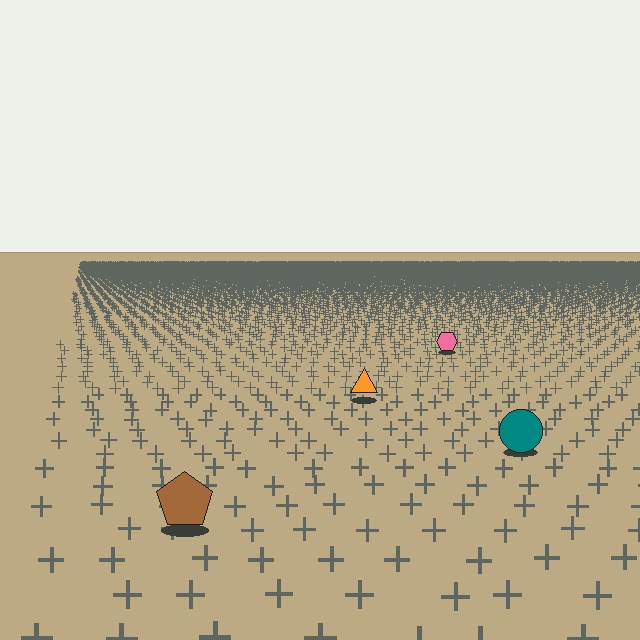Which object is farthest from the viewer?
The pink hexagon is farthest from the viewer. It appears smaller and the ground texture around it is denser.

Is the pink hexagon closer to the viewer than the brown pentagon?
No. The brown pentagon is closer — you can tell from the texture gradient: the ground texture is coarser near it.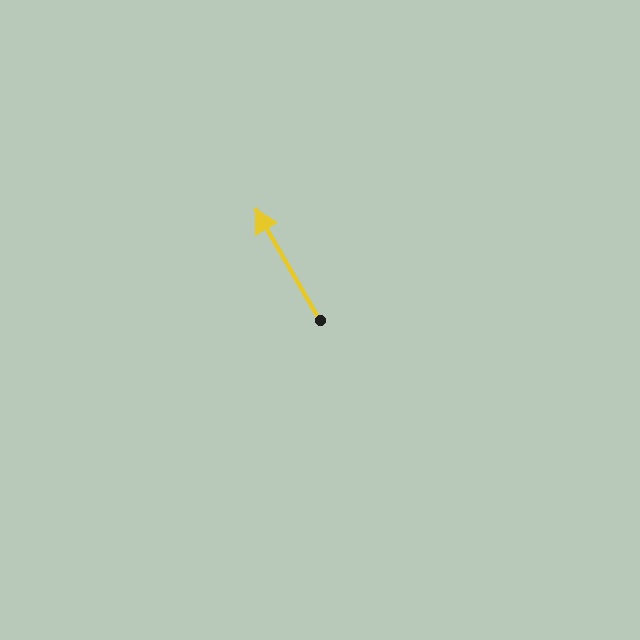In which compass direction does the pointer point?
Northwest.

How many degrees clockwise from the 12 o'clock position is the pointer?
Approximately 330 degrees.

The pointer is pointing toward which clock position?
Roughly 11 o'clock.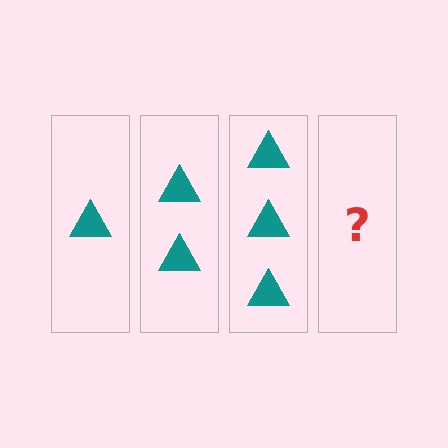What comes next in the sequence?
The next element should be 4 triangles.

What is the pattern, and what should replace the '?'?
The pattern is that each step adds one more triangle. The '?' should be 4 triangles.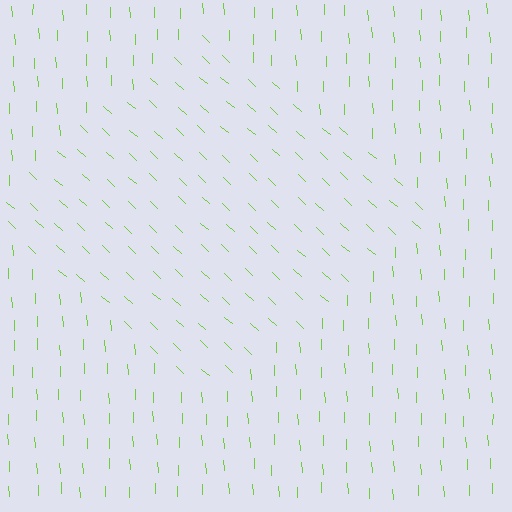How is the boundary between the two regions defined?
The boundary is defined purely by a change in line orientation (approximately 45 degrees difference). All lines are the same color and thickness.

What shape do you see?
I see a diamond.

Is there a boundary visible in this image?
Yes, there is a texture boundary formed by a change in line orientation.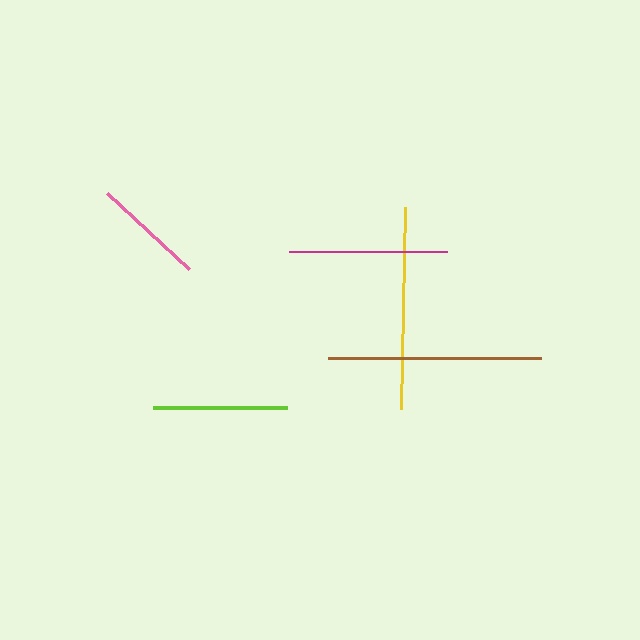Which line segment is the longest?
The brown line is the longest at approximately 212 pixels.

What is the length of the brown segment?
The brown segment is approximately 212 pixels long.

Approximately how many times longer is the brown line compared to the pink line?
The brown line is approximately 1.9 times the length of the pink line.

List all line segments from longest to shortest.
From longest to shortest: brown, yellow, magenta, lime, pink.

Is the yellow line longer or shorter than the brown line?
The brown line is longer than the yellow line.